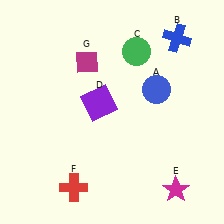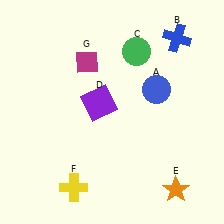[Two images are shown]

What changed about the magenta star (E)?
In Image 1, E is magenta. In Image 2, it changed to orange.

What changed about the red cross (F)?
In Image 1, F is red. In Image 2, it changed to yellow.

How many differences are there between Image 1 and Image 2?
There are 2 differences between the two images.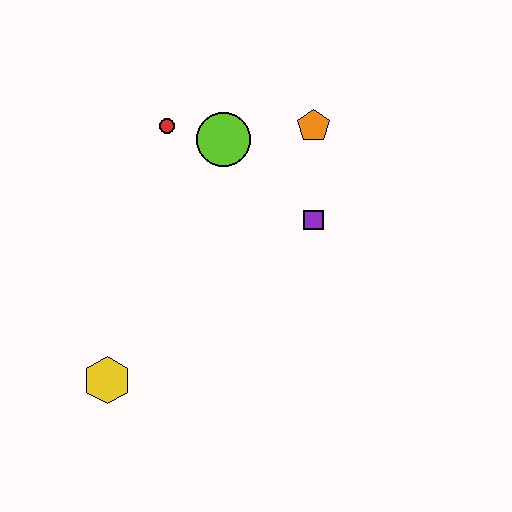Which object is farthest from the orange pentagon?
The yellow hexagon is farthest from the orange pentagon.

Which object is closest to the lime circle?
The red circle is closest to the lime circle.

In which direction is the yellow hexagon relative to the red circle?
The yellow hexagon is below the red circle.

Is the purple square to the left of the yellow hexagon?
No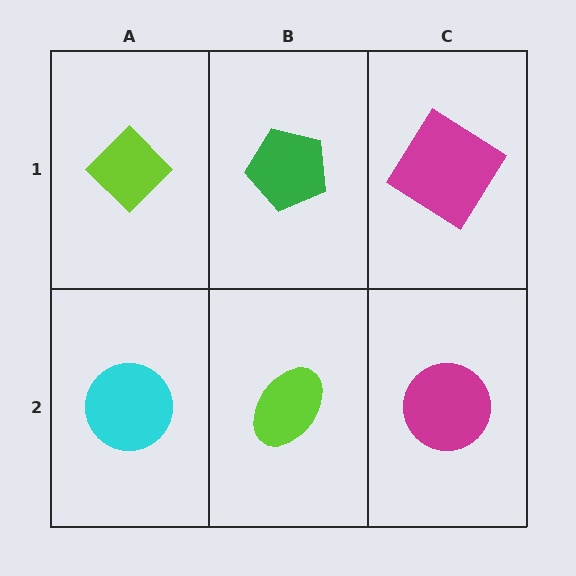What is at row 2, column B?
A lime ellipse.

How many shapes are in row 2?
3 shapes.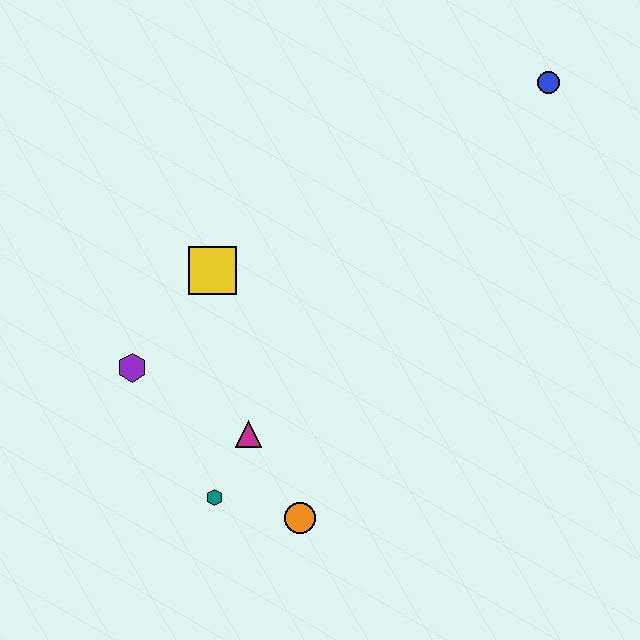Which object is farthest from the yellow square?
The blue circle is farthest from the yellow square.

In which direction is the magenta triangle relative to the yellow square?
The magenta triangle is below the yellow square.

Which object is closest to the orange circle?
The teal hexagon is closest to the orange circle.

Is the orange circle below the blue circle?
Yes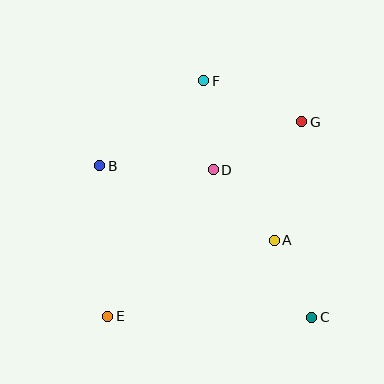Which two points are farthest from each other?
Points E and G are farthest from each other.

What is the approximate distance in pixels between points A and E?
The distance between A and E is approximately 183 pixels.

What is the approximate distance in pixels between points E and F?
The distance between E and F is approximately 254 pixels.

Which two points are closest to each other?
Points A and C are closest to each other.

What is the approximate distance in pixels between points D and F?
The distance between D and F is approximately 90 pixels.